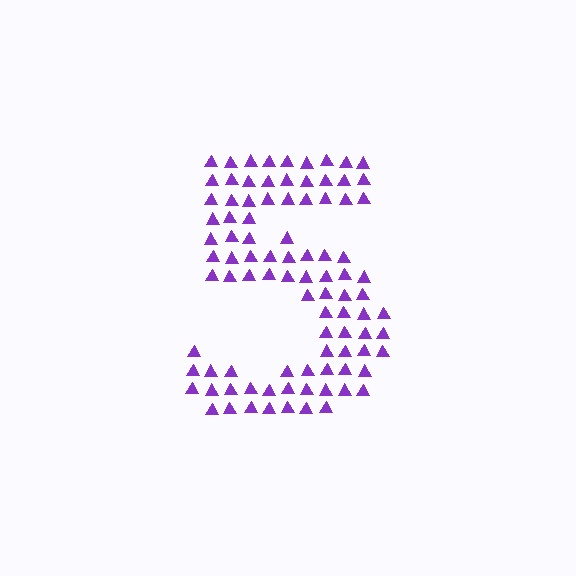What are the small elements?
The small elements are triangles.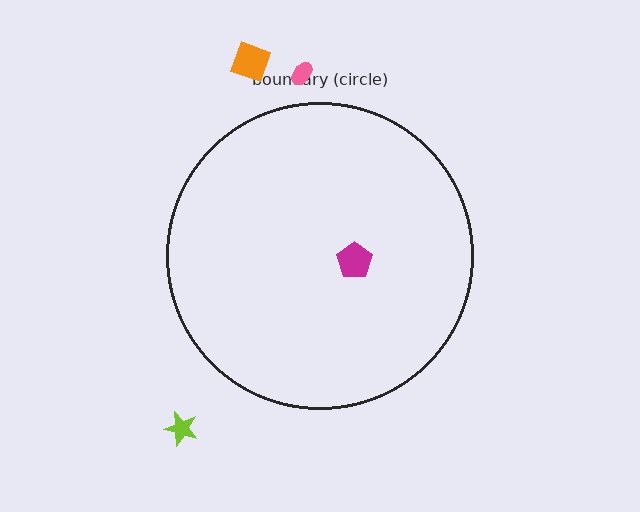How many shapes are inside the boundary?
1 inside, 3 outside.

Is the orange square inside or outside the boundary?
Outside.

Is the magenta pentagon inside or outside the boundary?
Inside.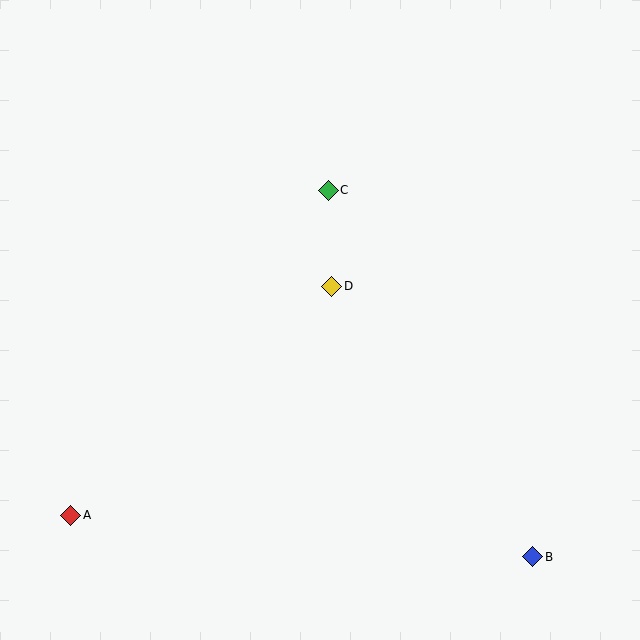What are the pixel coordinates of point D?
Point D is at (332, 286).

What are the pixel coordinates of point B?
Point B is at (533, 557).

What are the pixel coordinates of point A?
Point A is at (71, 515).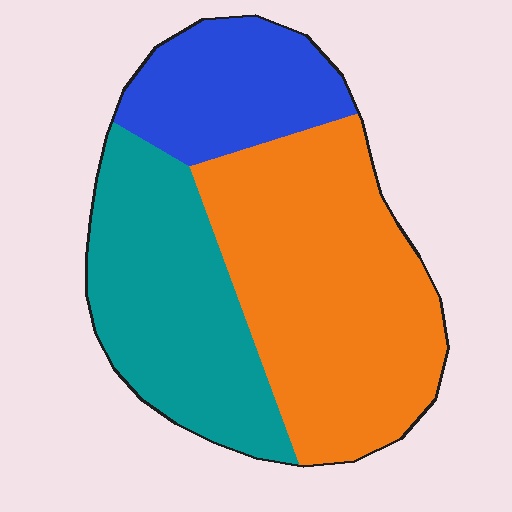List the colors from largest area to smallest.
From largest to smallest: orange, teal, blue.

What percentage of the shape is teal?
Teal takes up between a sixth and a third of the shape.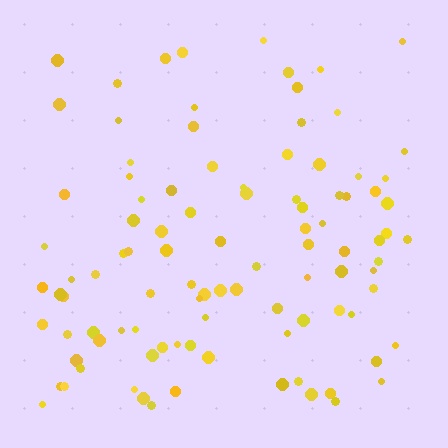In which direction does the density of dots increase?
From top to bottom, with the bottom side densest.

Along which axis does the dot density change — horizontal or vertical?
Vertical.